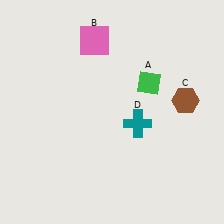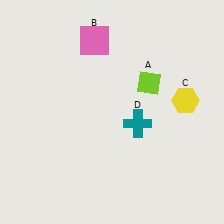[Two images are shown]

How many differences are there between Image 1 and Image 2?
There are 2 differences between the two images.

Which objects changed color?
A changed from green to lime. C changed from brown to yellow.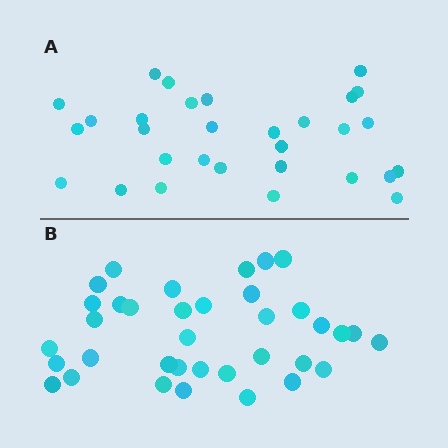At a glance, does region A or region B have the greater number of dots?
Region B (the bottom region) has more dots.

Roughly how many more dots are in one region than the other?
Region B has about 6 more dots than region A.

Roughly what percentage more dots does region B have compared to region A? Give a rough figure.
About 20% more.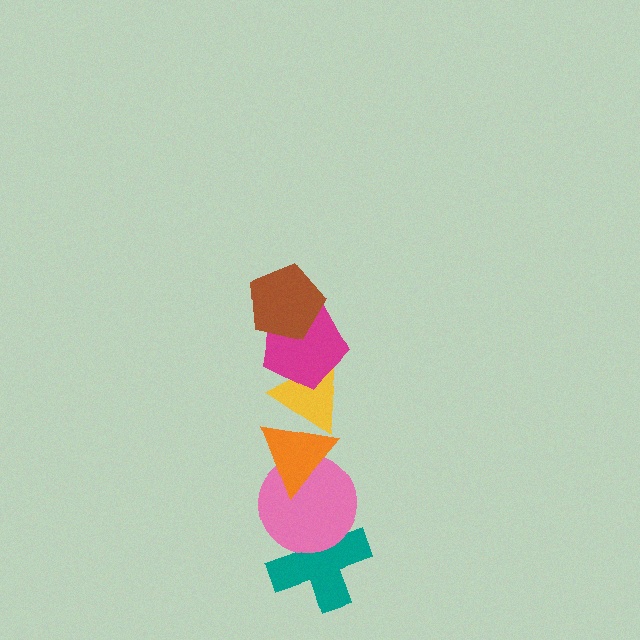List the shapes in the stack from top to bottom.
From top to bottom: the brown pentagon, the magenta pentagon, the yellow triangle, the orange triangle, the pink circle, the teal cross.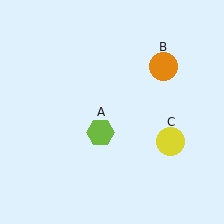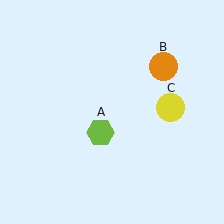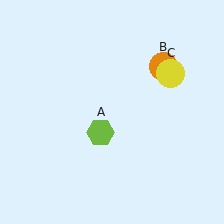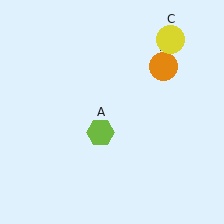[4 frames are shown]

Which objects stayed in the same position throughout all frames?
Lime hexagon (object A) and orange circle (object B) remained stationary.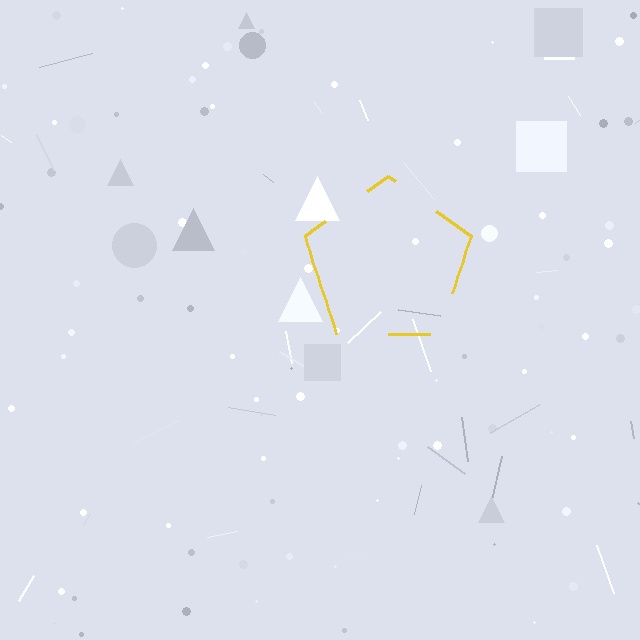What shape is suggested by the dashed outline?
The dashed outline suggests a pentagon.